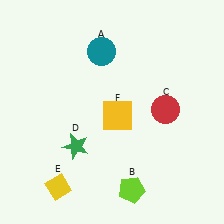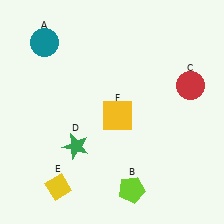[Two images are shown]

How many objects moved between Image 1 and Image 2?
2 objects moved between the two images.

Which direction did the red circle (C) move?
The red circle (C) moved right.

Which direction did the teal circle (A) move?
The teal circle (A) moved left.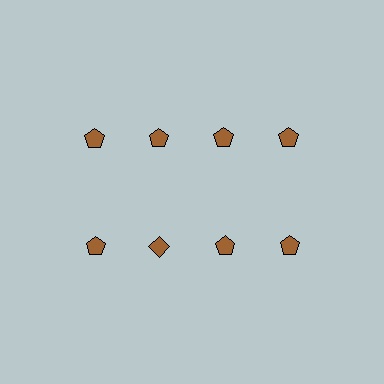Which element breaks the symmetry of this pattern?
The brown diamond in the second row, second from left column breaks the symmetry. All other shapes are brown pentagons.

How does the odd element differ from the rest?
It has a different shape: diamond instead of pentagon.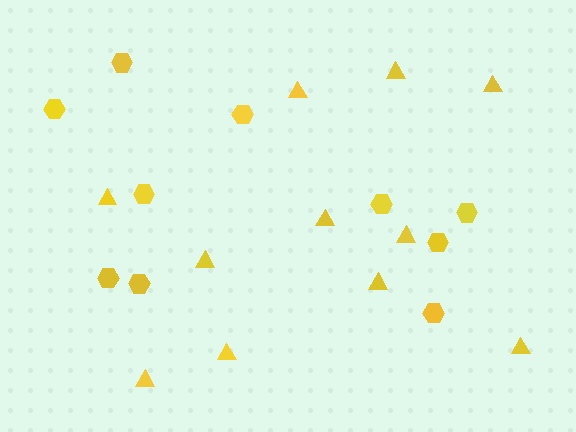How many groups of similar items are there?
There are 2 groups: one group of hexagons (10) and one group of triangles (11).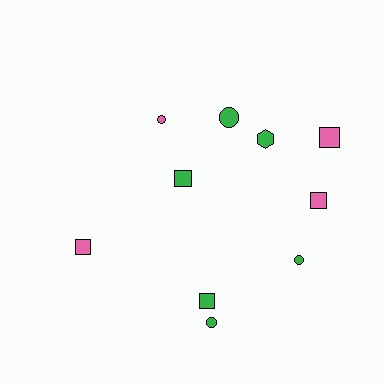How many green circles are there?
There are 3 green circles.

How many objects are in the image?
There are 10 objects.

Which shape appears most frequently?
Square, with 5 objects.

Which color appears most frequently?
Green, with 6 objects.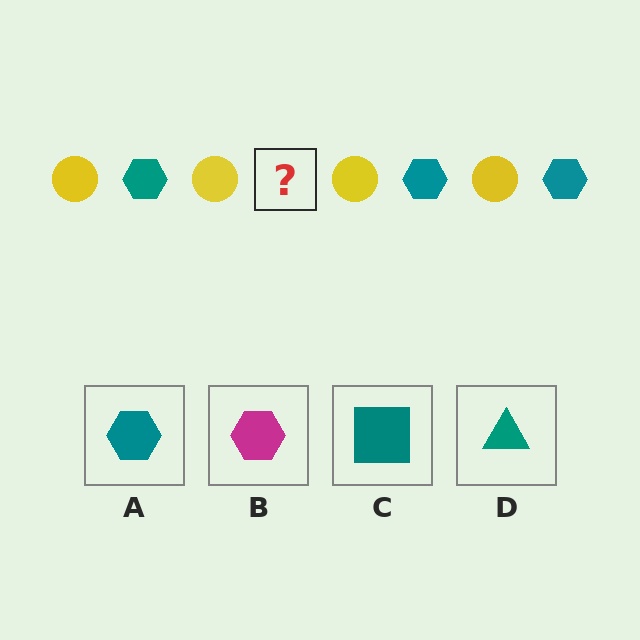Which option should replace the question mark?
Option A.